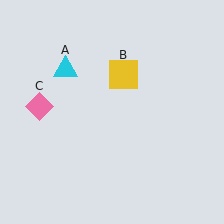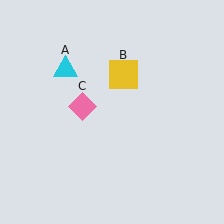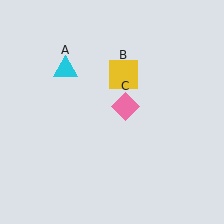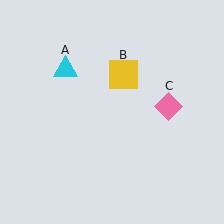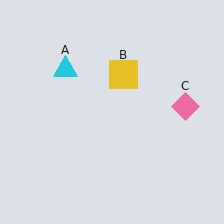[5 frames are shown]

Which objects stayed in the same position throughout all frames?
Cyan triangle (object A) and yellow square (object B) remained stationary.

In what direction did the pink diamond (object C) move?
The pink diamond (object C) moved right.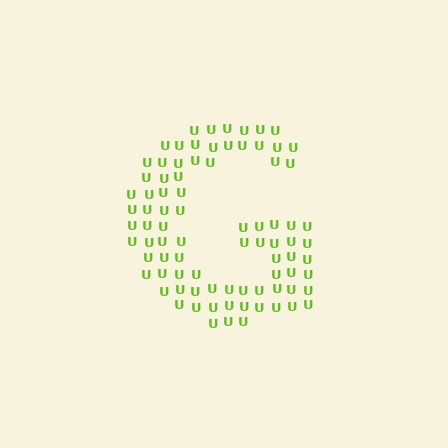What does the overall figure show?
The overall figure shows the letter G.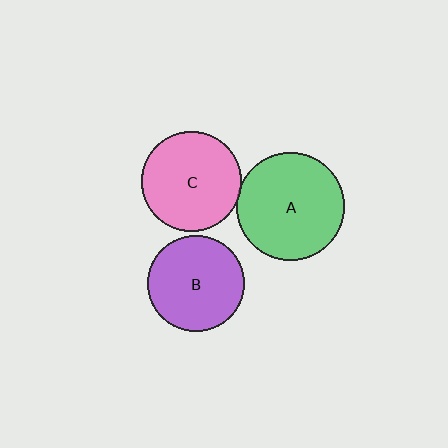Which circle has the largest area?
Circle A (green).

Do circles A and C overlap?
Yes.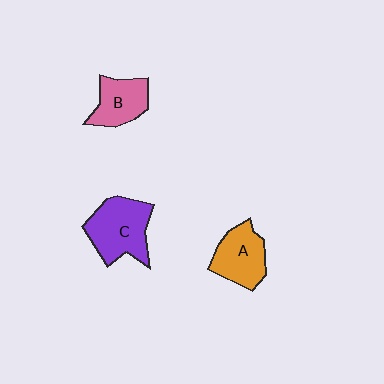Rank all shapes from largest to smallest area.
From largest to smallest: C (purple), A (orange), B (pink).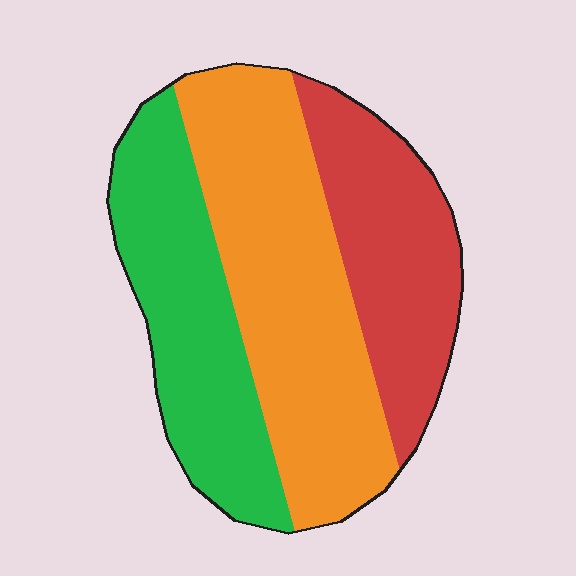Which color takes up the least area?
Red, at roughly 25%.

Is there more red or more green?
Green.